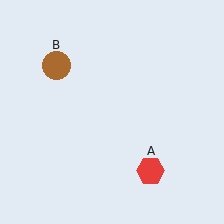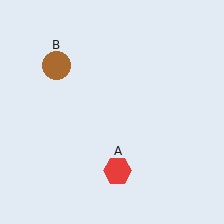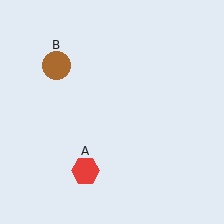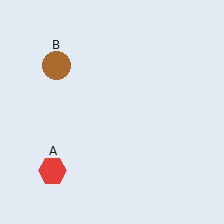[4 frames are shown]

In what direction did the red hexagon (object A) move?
The red hexagon (object A) moved left.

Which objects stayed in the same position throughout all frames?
Brown circle (object B) remained stationary.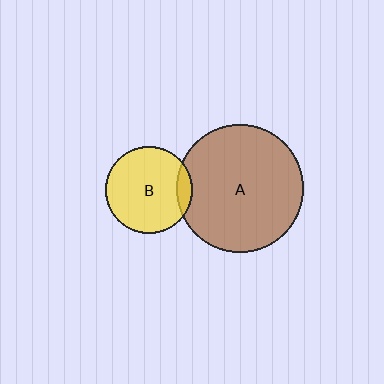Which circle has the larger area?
Circle A (brown).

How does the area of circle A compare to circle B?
Approximately 2.2 times.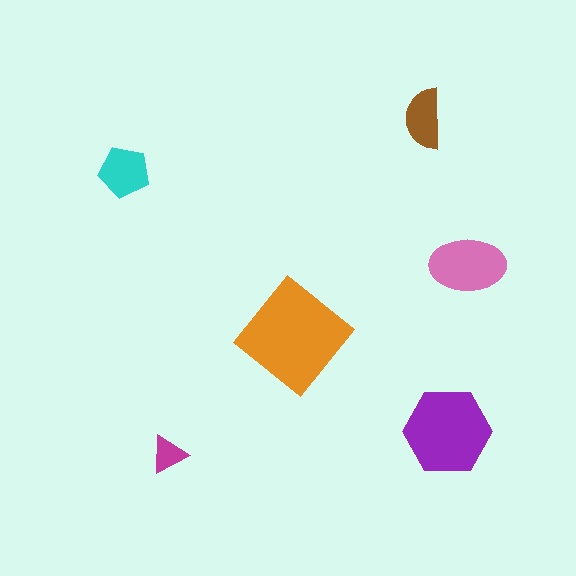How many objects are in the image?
There are 6 objects in the image.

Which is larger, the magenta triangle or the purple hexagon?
The purple hexagon.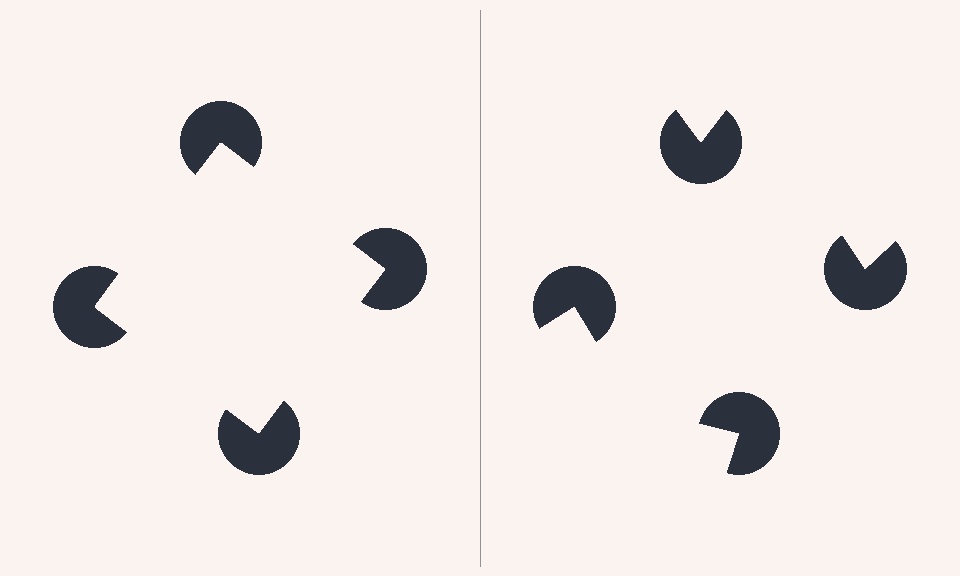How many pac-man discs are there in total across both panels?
8 — 4 on each side.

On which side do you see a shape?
An illusory square appears on the left side. On the right side the wedge cuts are rotated, so no coherent shape forms.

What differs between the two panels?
The pac-man discs are positioned identically on both sides; only the wedge orientations differ. On the left they align to a square; on the right they are misaligned.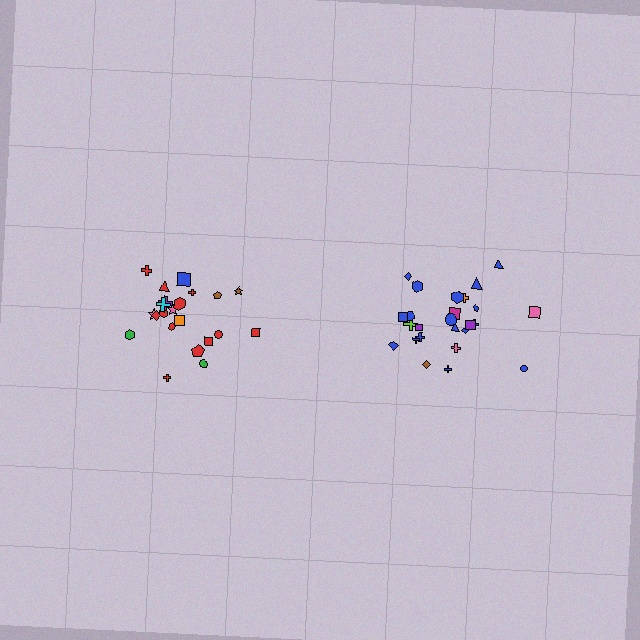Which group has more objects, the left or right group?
The right group.